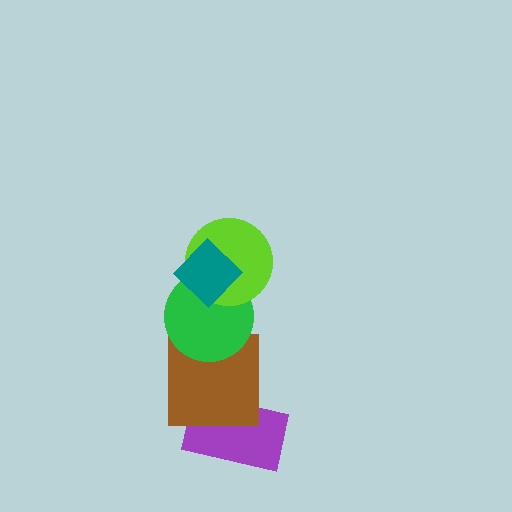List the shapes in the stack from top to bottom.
From top to bottom: the teal diamond, the lime circle, the green circle, the brown square, the purple rectangle.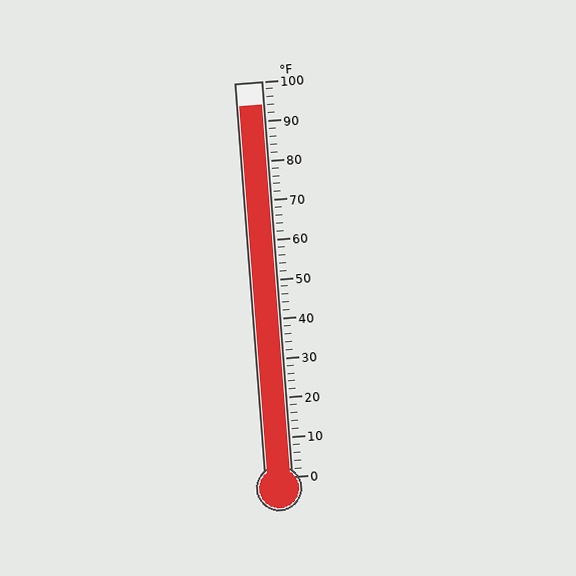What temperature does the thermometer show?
The thermometer shows approximately 94°F.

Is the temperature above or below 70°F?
The temperature is above 70°F.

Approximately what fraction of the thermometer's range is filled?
The thermometer is filled to approximately 95% of its range.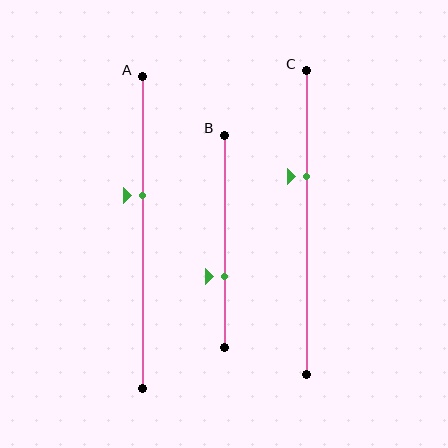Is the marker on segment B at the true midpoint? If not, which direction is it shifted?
No, the marker on segment B is shifted downward by about 17% of the segment length.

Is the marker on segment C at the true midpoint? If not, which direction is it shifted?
No, the marker on segment C is shifted upward by about 15% of the segment length.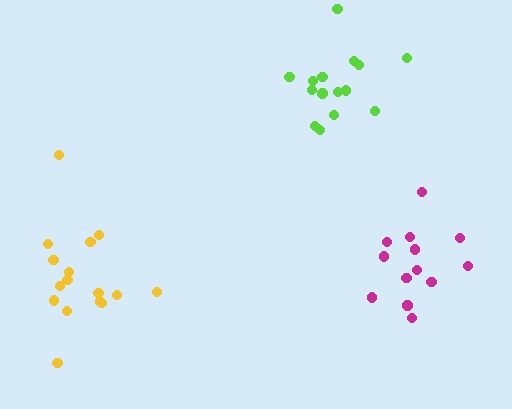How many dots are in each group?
Group 1: 15 dots, Group 2: 16 dots, Group 3: 13 dots (44 total).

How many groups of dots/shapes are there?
There are 3 groups.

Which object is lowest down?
The magenta cluster is bottommost.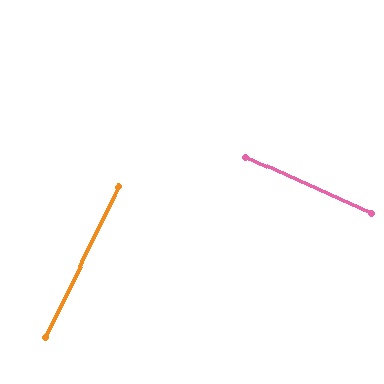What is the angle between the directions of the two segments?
Approximately 89 degrees.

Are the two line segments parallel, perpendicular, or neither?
Perpendicular — they meet at approximately 89°.